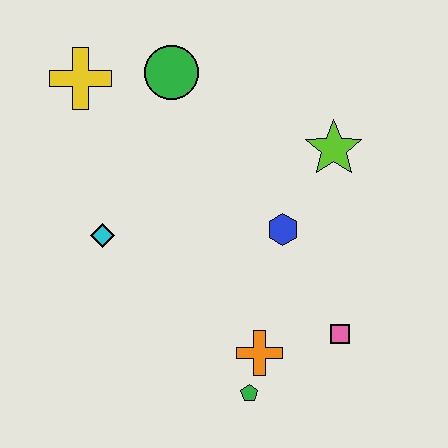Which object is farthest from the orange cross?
The yellow cross is farthest from the orange cross.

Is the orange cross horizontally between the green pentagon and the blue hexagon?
Yes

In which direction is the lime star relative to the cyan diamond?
The lime star is to the right of the cyan diamond.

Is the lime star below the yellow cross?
Yes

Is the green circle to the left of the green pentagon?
Yes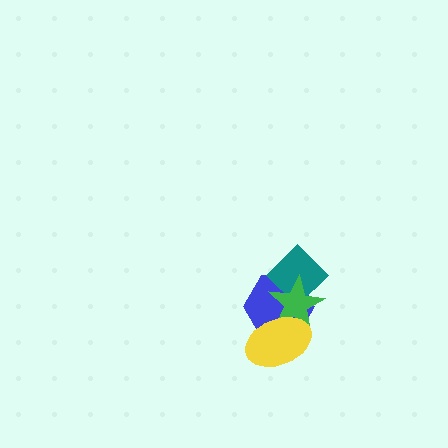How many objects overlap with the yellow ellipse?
2 objects overlap with the yellow ellipse.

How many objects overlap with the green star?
3 objects overlap with the green star.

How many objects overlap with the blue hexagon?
3 objects overlap with the blue hexagon.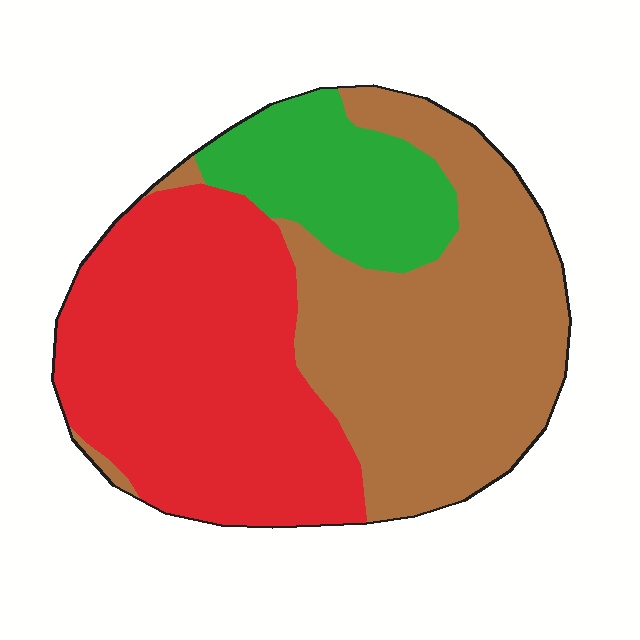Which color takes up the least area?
Green, at roughly 15%.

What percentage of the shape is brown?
Brown covers around 40% of the shape.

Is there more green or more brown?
Brown.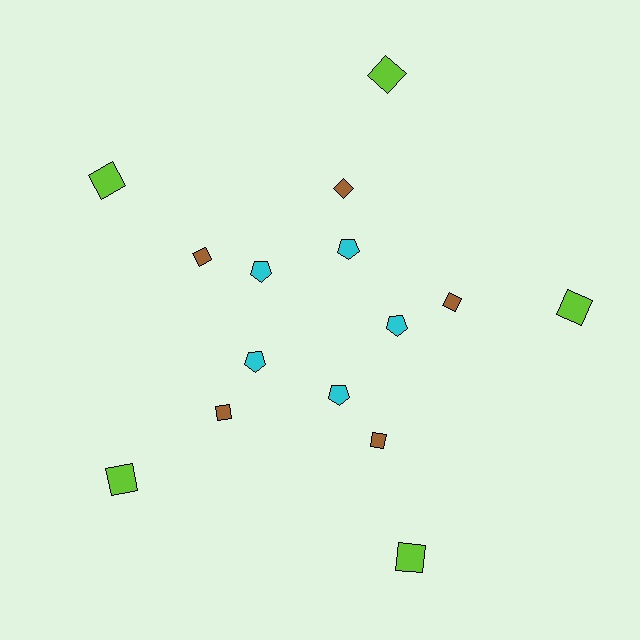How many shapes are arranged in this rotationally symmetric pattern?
There are 15 shapes, arranged in 5 groups of 3.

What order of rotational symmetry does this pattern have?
This pattern has 5-fold rotational symmetry.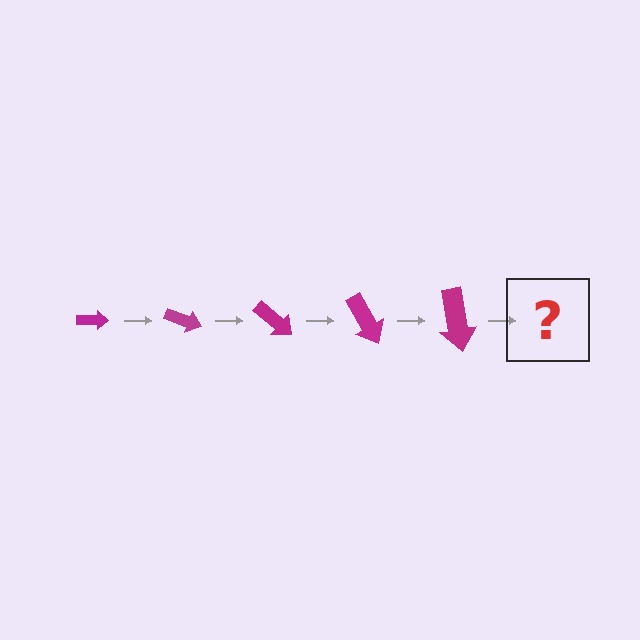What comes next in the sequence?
The next element should be an arrow, larger than the previous one and rotated 100 degrees from the start.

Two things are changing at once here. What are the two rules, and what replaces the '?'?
The two rules are that the arrow grows larger each step and it rotates 20 degrees each step. The '?' should be an arrow, larger than the previous one and rotated 100 degrees from the start.